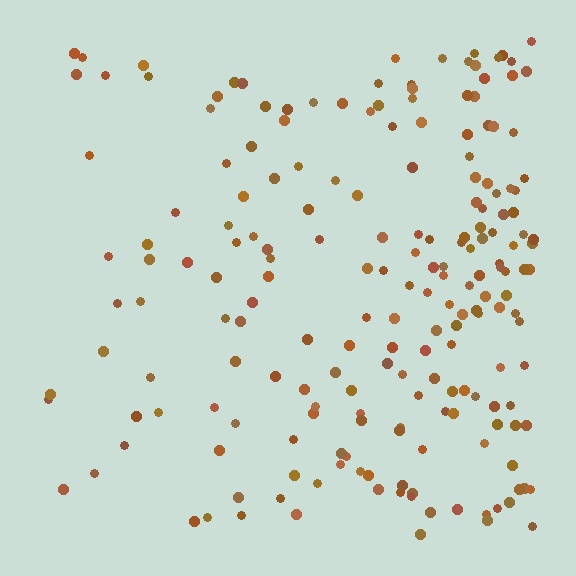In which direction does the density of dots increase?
From left to right, with the right side densest.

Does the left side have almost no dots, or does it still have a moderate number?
Still a moderate number, just noticeably fewer than the right.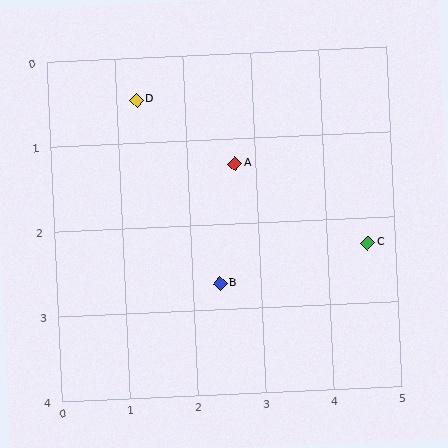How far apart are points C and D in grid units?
Points C and D are about 3.8 grid units apart.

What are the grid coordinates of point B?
Point B is at approximately (2.4, 2.7).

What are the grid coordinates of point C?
Point C is at approximately (4.6, 2.3).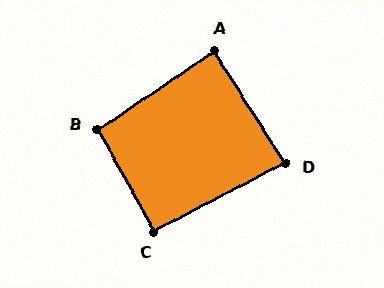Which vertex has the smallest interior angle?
D, at approximately 85 degrees.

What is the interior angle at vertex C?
Approximately 91 degrees (approximately right).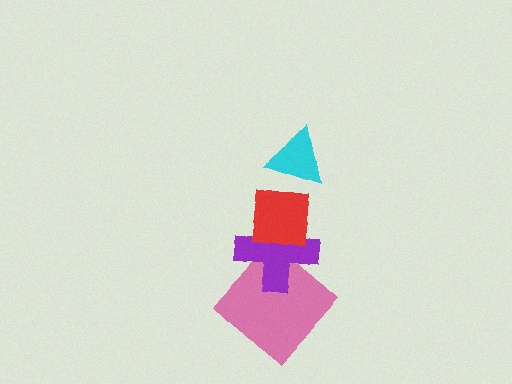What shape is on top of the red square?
The cyan triangle is on top of the red square.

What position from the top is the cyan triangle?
The cyan triangle is 1st from the top.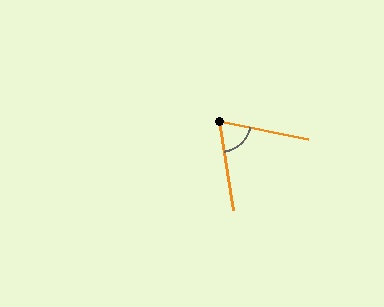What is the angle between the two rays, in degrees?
Approximately 70 degrees.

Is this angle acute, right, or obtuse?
It is acute.